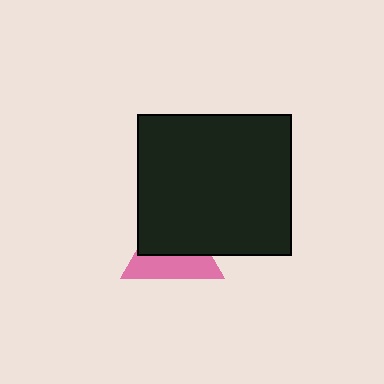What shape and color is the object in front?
The object in front is a black rectangle.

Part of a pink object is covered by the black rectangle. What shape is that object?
It is a triangle.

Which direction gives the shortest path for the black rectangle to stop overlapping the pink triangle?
Moving up gives the shortest separation.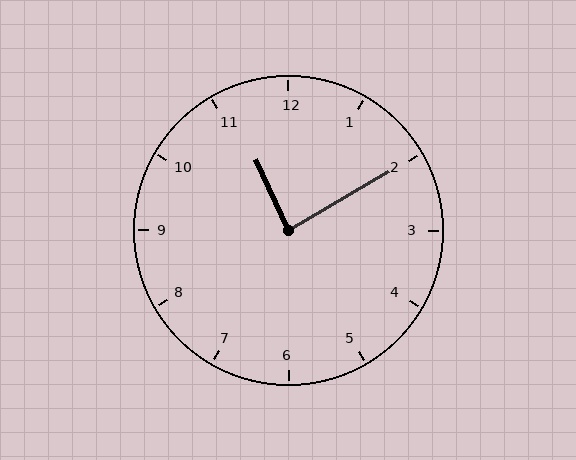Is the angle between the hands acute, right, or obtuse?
It is right.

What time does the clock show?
11:10.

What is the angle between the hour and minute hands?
Approximately 85 degrees.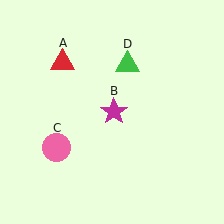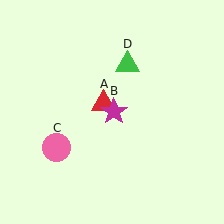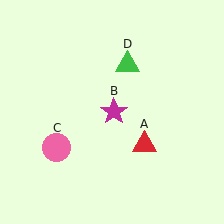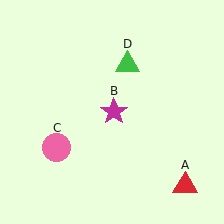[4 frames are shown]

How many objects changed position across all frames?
1 object changed position: red triangle (object A).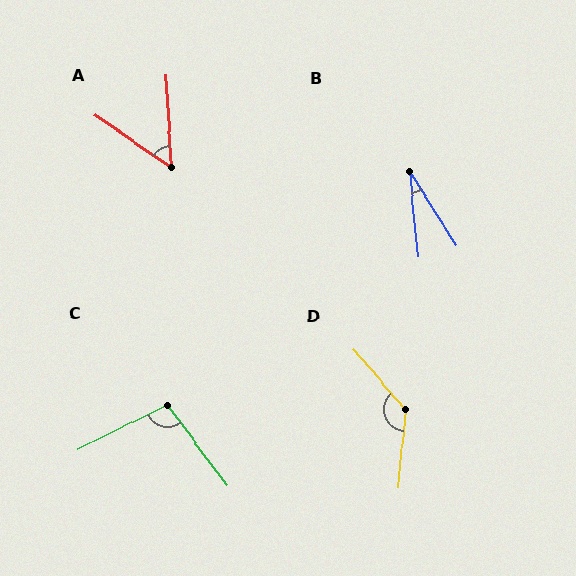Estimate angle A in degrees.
Approximately 52 degrees.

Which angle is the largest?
D, at approximately 133 degrees.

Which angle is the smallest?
B, at approximately 27 degrees.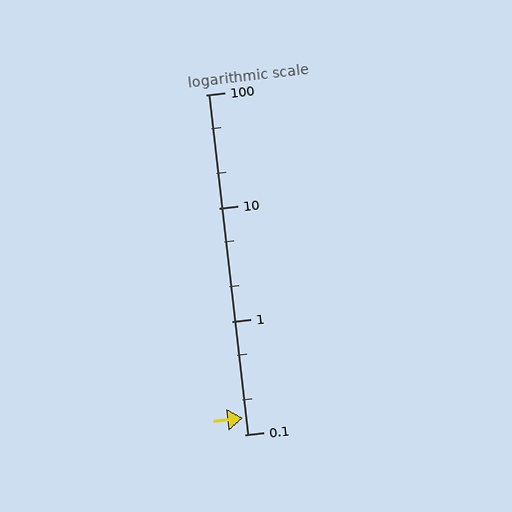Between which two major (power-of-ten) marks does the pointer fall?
The pointer is between 0.1 and 1.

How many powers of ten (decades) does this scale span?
The scale spans 3 decades, from 0.1 to 100.